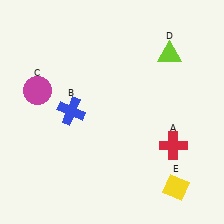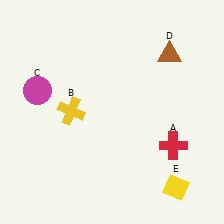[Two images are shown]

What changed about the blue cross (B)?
In Image 1, B is blue. In Image 2, it changed to yellow.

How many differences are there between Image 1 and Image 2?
There are 2 differences between the two images.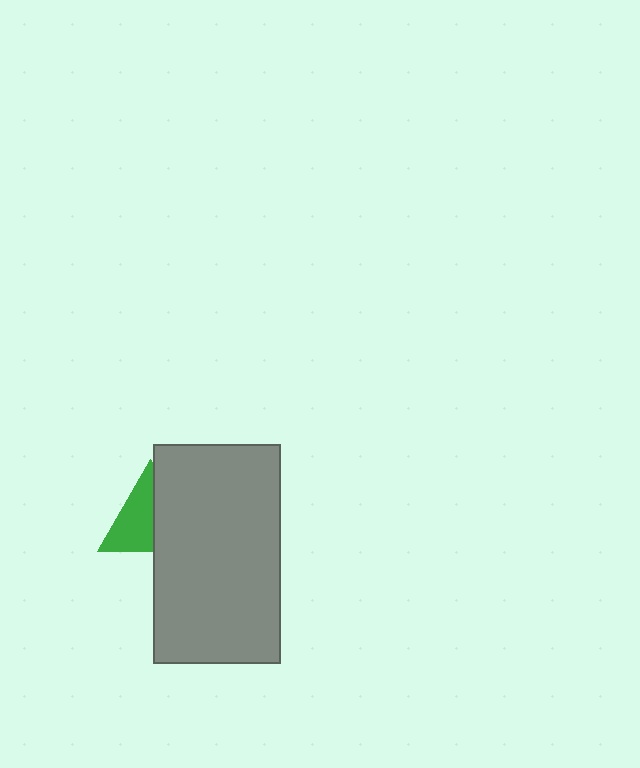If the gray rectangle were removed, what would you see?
You would see the complete green triangle.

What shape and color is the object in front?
The object in front is a gray rectangle.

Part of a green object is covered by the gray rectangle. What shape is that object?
It is a triangle.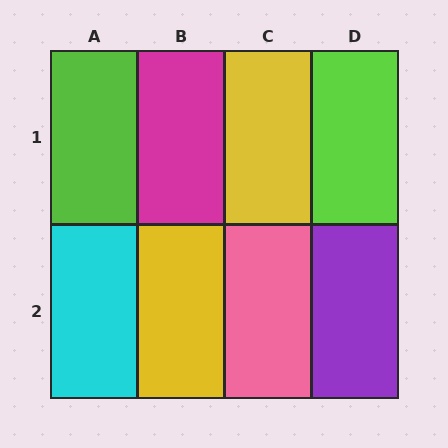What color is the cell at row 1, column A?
Lime.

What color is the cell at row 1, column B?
Magenta.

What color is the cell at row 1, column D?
Lime.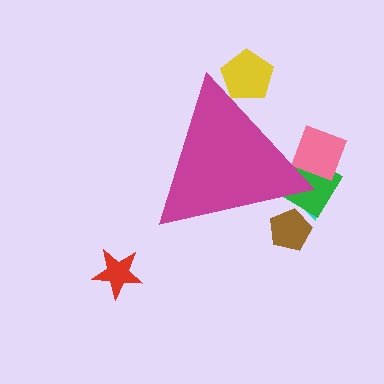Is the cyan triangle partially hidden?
Yes, the cyan triangle is partially hidden behind the magenta triangle.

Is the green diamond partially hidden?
Yes, the green diamond is partially hidden behind the magenta triangle.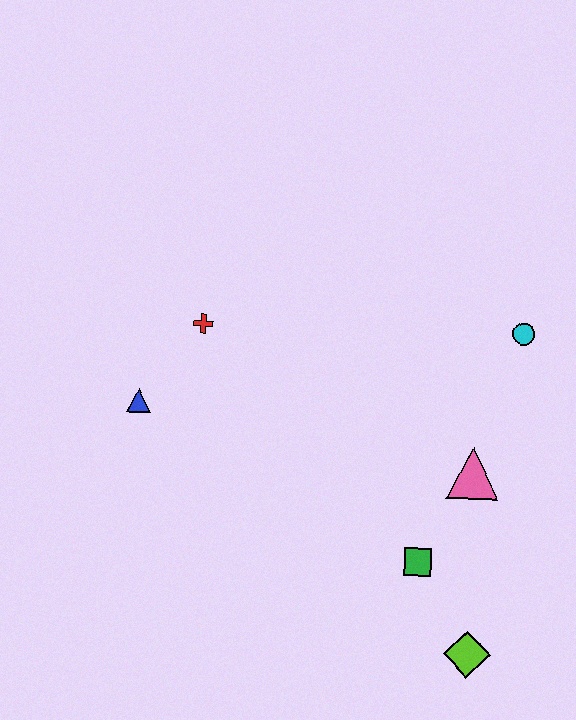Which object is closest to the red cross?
The blue triangle is closest to the red cross.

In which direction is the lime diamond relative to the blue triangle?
The lime diamond is to the right of the blue triangle.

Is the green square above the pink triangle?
No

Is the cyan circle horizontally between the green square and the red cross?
No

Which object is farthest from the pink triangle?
The blue triangle is farthest from the pink triangle.